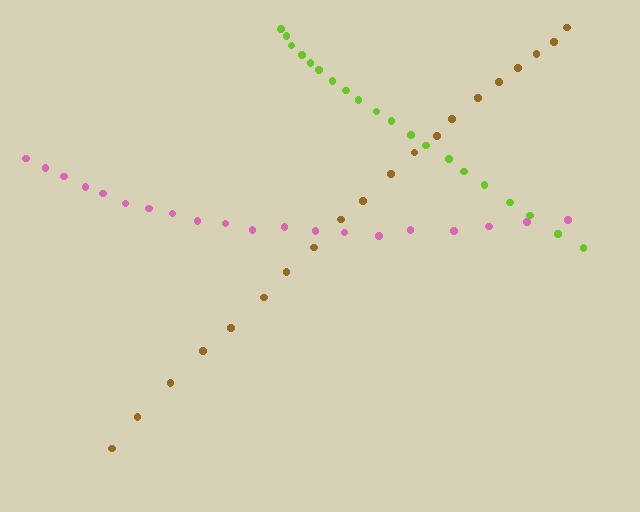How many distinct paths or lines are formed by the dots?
There are 3 distinct paths.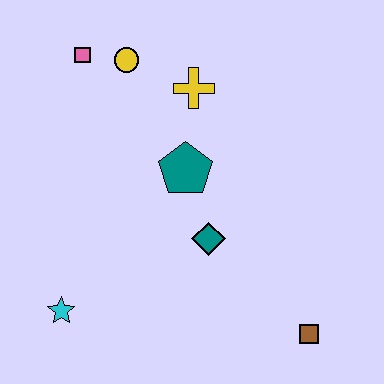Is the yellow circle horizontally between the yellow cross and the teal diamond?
No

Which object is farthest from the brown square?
The pink square is farthest from the brown square.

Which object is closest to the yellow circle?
The pink square is closest to the yellow circle.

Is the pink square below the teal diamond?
No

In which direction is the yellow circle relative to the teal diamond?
The yellow circle is above the teal diamond.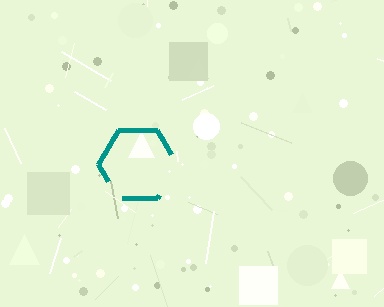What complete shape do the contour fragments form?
The contour fragments form a hexagon.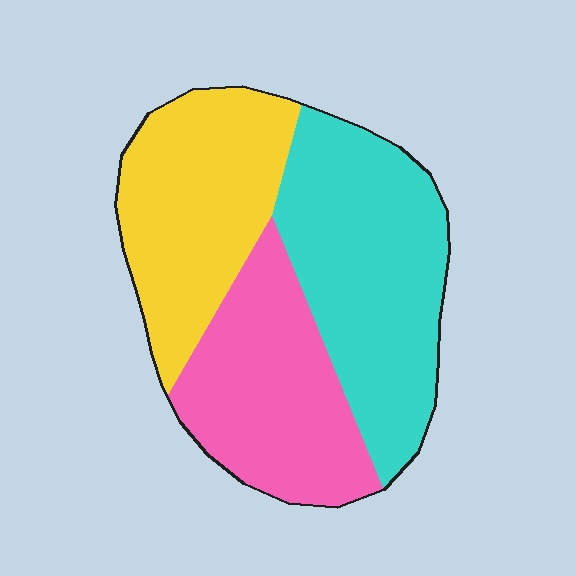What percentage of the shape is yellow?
Yellow takes up about one third (1/3) of the shape.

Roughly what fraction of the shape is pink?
Pink covers around 30% of the shape.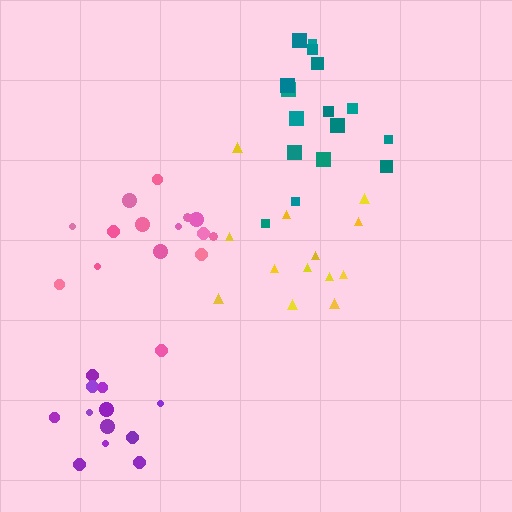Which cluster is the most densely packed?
Purple.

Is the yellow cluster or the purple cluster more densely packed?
Purple.